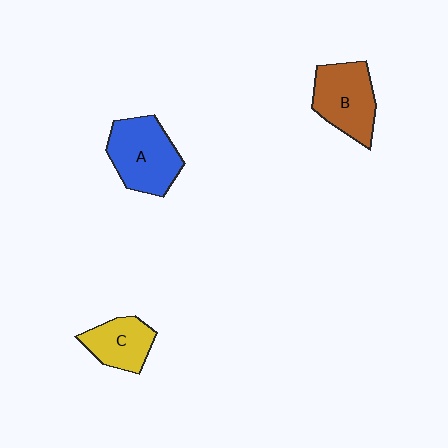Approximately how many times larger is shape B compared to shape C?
Approximately 1.4 times.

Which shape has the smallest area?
Shape C (yellow).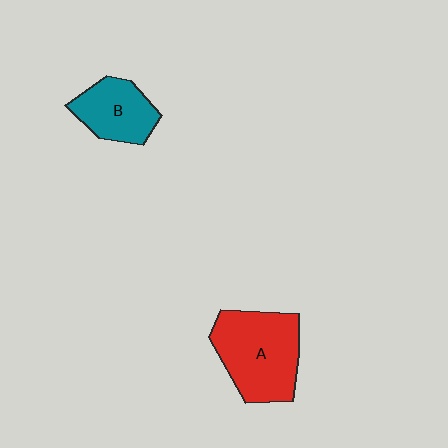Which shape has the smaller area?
Shape B (teal).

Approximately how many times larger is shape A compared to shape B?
Approximately 1.6 times.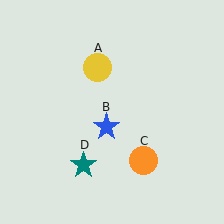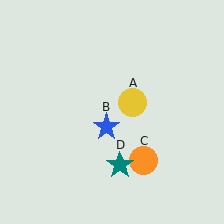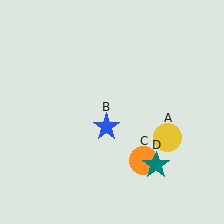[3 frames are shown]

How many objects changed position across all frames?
2 objects changed position: yellow circle (object A), teal star (object D).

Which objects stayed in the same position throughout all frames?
Blue star (object B) and orange circle (object C) remained stationary.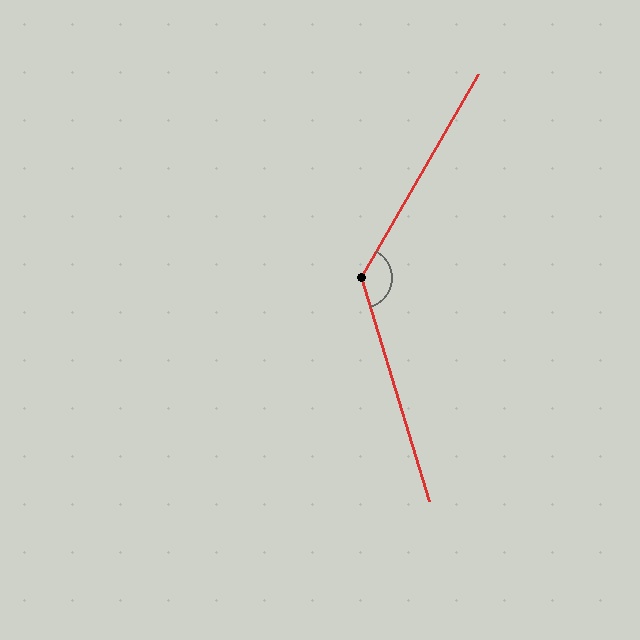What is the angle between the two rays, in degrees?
Approximately 133 degrees.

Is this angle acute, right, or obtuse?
It is obtuse.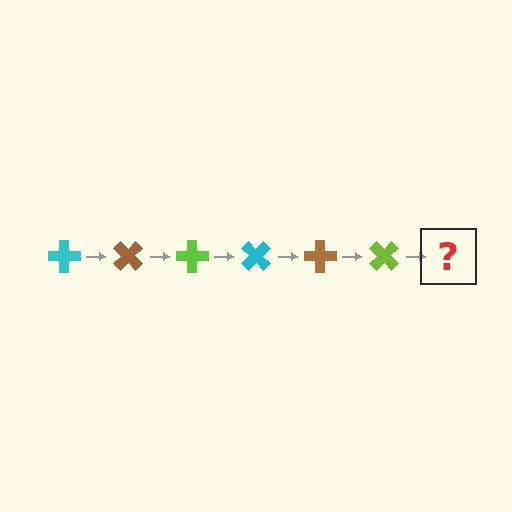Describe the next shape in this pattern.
It should be a cyan cross, rotated 270 degrees from the start.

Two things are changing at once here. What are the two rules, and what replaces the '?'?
The two rules are that it rotates 45 degrees each step and the color cycles through cyan, brown, and lime. The '?' should be a cyan cross, rotated 270 degrees from the start.